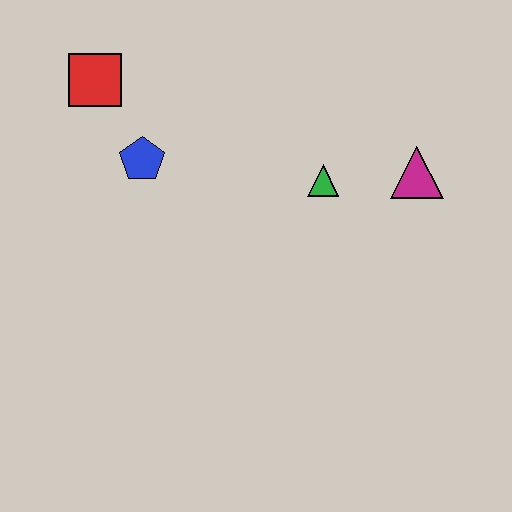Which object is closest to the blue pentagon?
The red square is closest to the blue pentagon.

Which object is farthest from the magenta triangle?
The red square is farthest from the magenta triangle.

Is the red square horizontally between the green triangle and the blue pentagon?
No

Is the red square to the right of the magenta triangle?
No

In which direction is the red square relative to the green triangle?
The red square is to the left of the green triangle.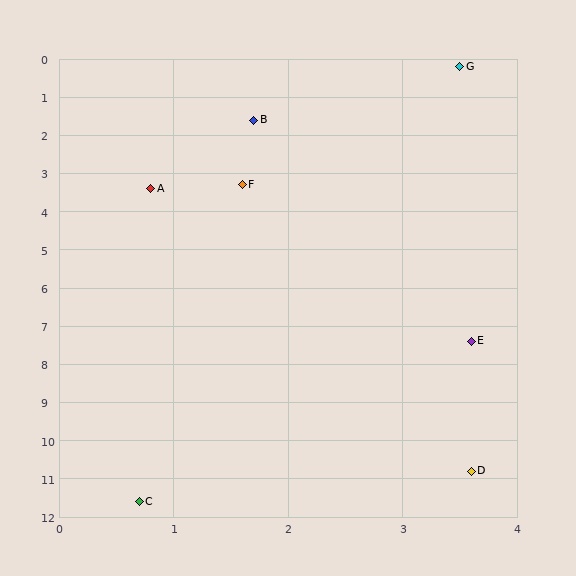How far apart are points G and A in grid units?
Points G and A are about 4.2 grid units apart.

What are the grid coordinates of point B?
Point B is at approximately (1.7, 1.6).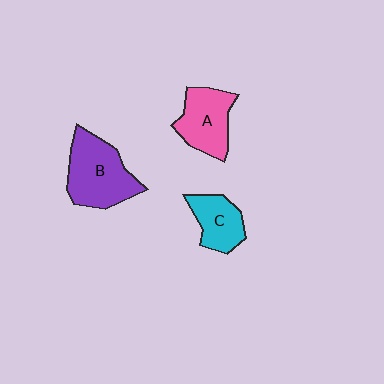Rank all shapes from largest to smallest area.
From largest to smallest: B (purple), A (pink), C (cyan).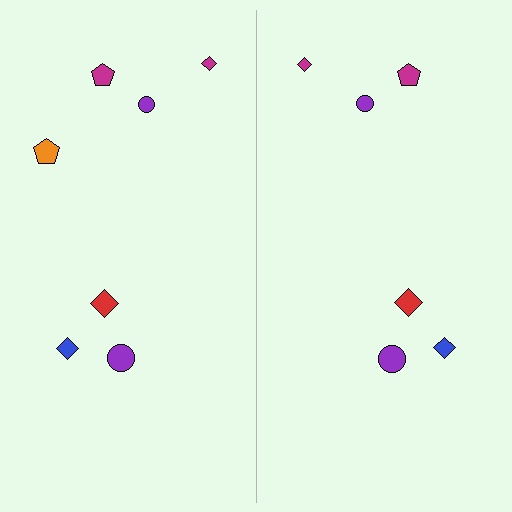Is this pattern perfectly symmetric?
No, the pattern is not perfectly symmetric. A orange pentagon is missing from the right side.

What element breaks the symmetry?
A orange pentagon is missing from the right side.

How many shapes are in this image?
There are 13 shapes in this image.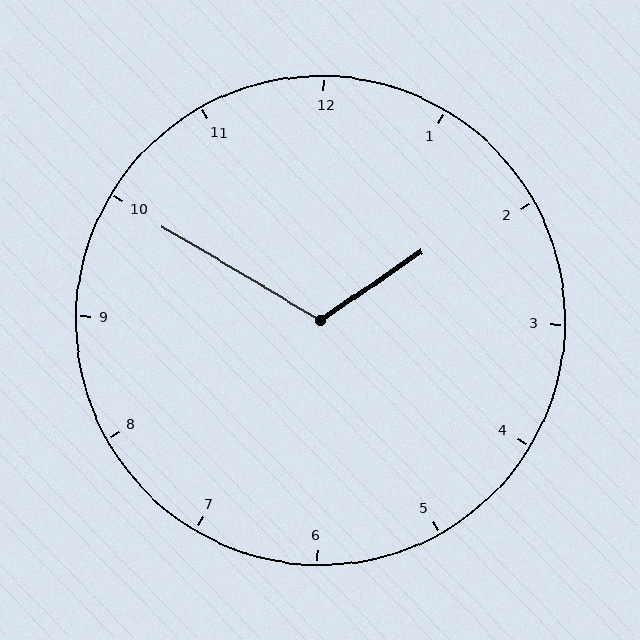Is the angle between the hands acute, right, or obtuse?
It is obtuse.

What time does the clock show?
1:50.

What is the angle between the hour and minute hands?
Approximately 115 degrees.